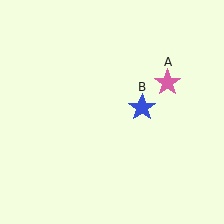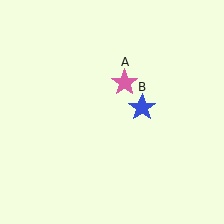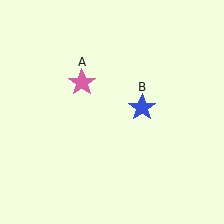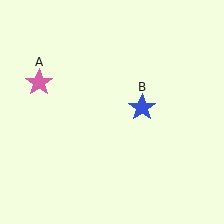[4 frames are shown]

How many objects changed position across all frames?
1 object changed position: pink star (object A).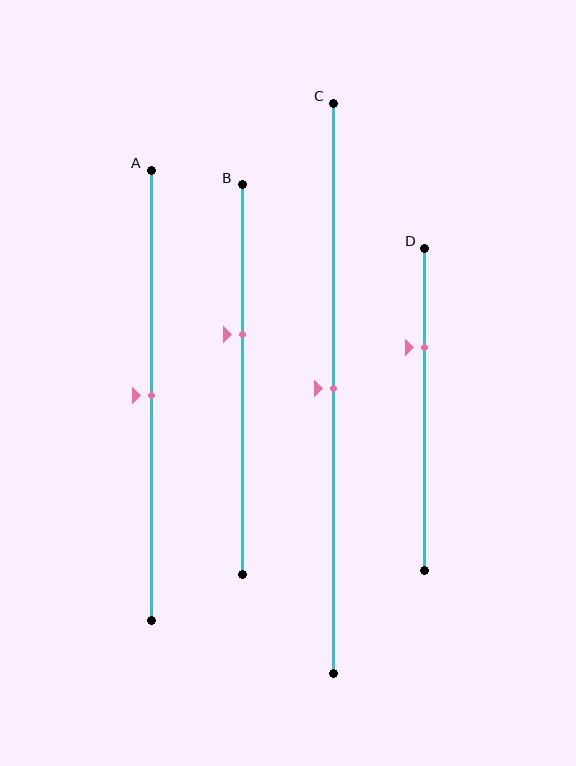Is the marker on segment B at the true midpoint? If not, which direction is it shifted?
No, the marker on segment B is shifted upward by about 12% of the segment length.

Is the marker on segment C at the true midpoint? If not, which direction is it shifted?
Yes, the marker on segment C is at the true midpoint.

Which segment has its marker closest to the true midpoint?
Segment A has its marker closest to the true midpoint.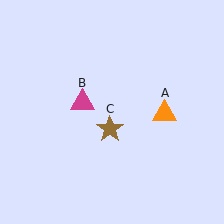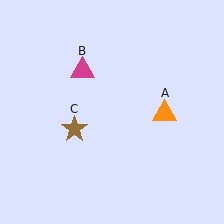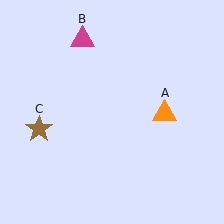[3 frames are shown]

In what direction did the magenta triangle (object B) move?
The magenta triangle (object B) moved up.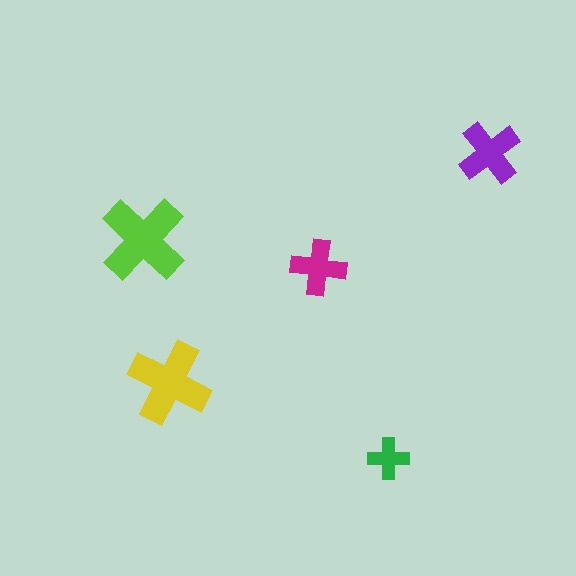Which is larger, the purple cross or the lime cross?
The lime one.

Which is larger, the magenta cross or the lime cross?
The lime one.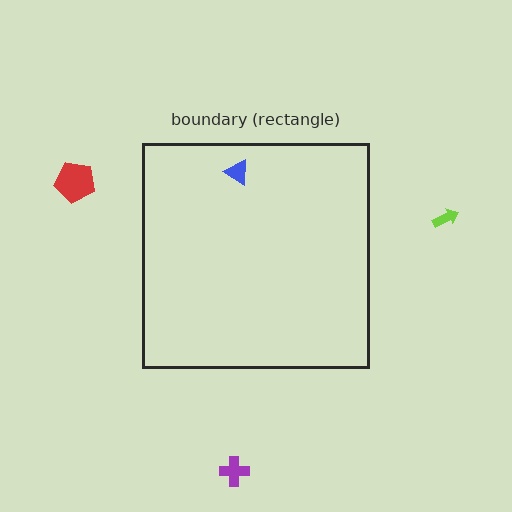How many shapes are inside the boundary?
1 inside, 3 outside.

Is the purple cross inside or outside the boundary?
Outside.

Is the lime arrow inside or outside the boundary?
Outside.